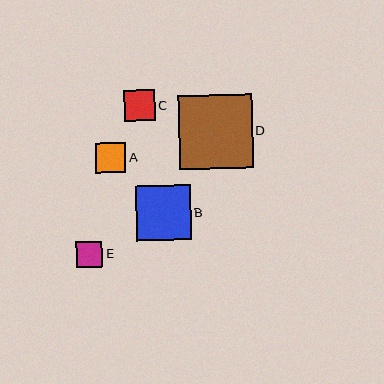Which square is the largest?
Square D is the largest with a size of approximately 74 pixels.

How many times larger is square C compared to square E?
Square C is approximately 1.2 times the size of square E.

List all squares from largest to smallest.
From largest to smallest: D, B, C, A, E.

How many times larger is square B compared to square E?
Square B is approximately 2.1 times the size of square E.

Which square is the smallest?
Square E is the smallest with a size of approximately 26 pixels.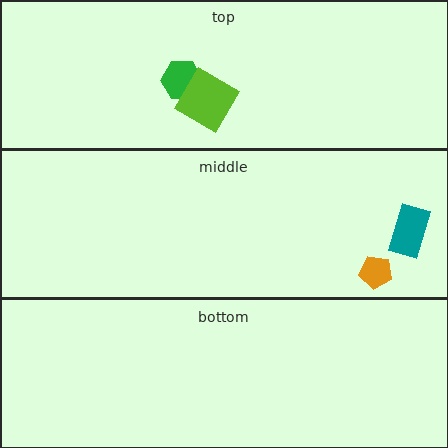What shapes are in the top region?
The green hexagon, the lime diamond.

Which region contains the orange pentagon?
The middle region.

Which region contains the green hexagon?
The top region.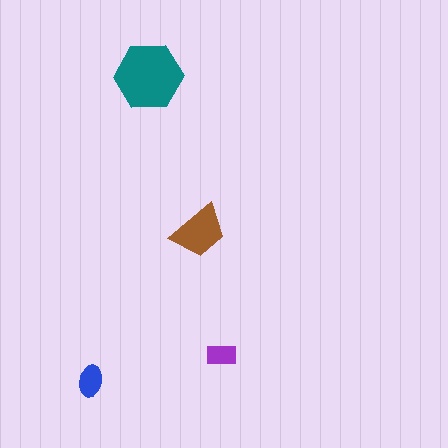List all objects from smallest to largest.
The purple rectangle, the blue ellipse, the brown trapezoid, the teal hexagon.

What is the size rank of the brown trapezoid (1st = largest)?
2nd.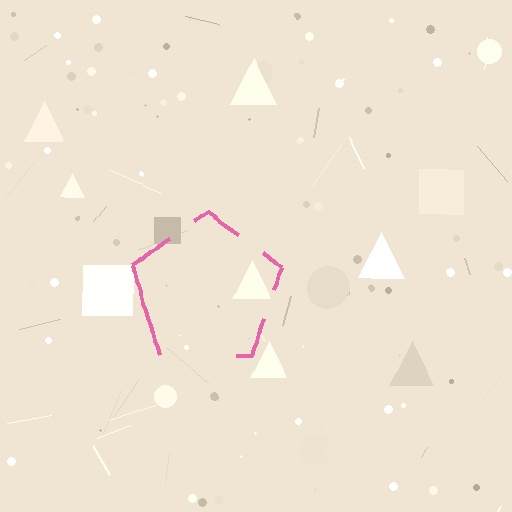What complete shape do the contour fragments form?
The contour fragments form a pentagon.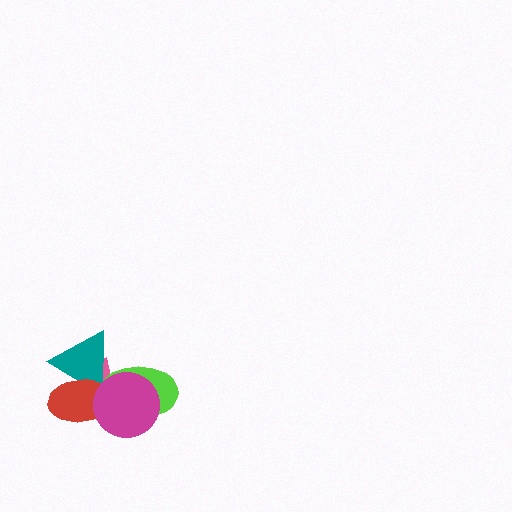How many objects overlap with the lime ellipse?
4 objects overlap with the lime ellipse.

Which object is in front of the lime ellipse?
The magenta circle is in front of the lime ellipse.